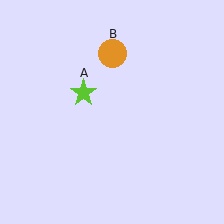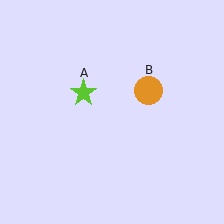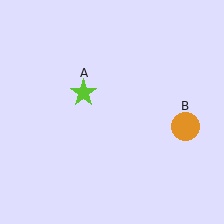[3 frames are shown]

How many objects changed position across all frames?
1 object changed position: orange circle (object B).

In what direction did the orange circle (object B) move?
The orange circle (object B) moved down and to the right.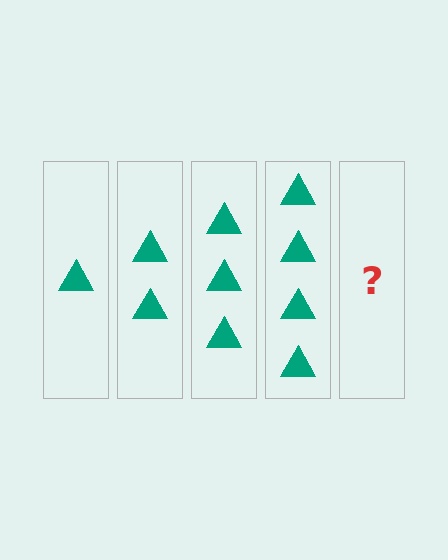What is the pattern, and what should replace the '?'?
The pattern is that each step adds one more triangle. The '?' should be 5 triangles.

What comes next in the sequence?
The next element should be 5 triangles.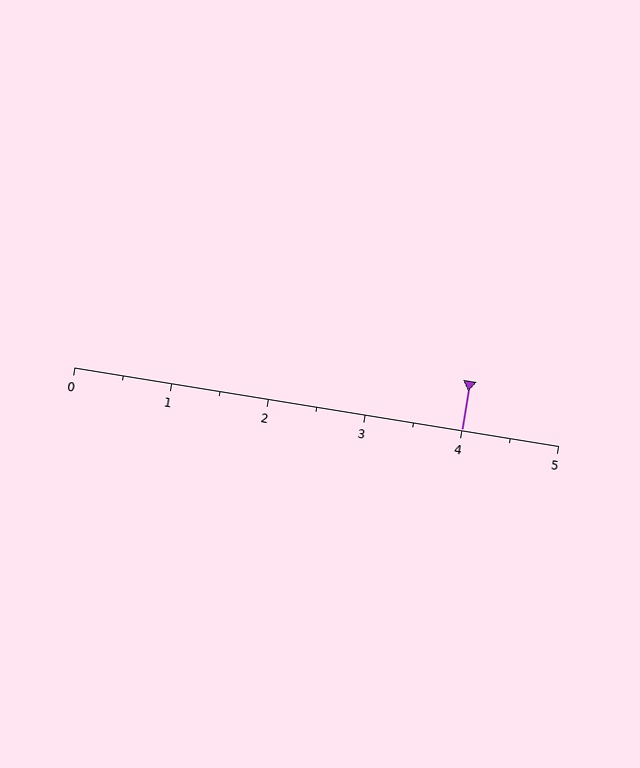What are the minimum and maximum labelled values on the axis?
The axis runs from 0 to 5.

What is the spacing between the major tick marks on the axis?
The major ticks are spaced 1 apart.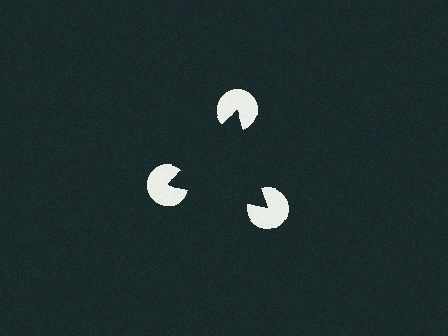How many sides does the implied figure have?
3 sides.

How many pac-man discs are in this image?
There are 3 — one at each vertex of the illusory triangle.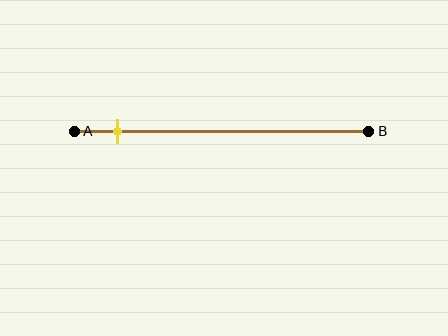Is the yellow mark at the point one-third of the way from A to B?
No, the mark is at about 15% from A, not at the 33% one-third point.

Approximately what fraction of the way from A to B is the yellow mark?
The yellow mark is approximately 15% of the way from A to B.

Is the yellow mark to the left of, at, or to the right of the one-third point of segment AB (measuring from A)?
The yellow mark is to the left of the one-third point of segment AB.